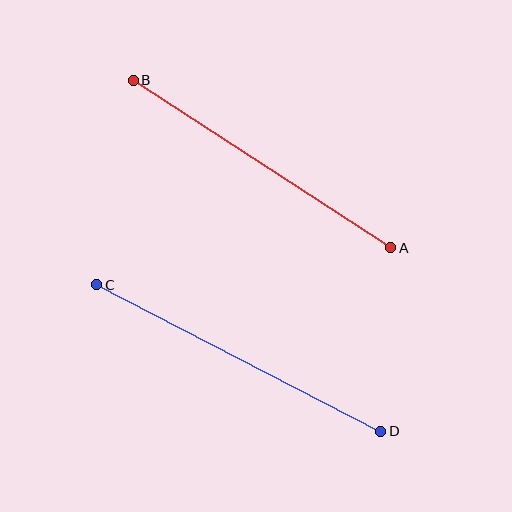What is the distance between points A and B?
The distance is approximately 307 pixels.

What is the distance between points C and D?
The distance is approximately 320 pixels.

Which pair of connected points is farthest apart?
Points C and D are farthest apart.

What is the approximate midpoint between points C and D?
The midpoint is at approximately (239, 358) pixels.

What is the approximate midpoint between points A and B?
The midpoint is at approximately (262, 164) pixels.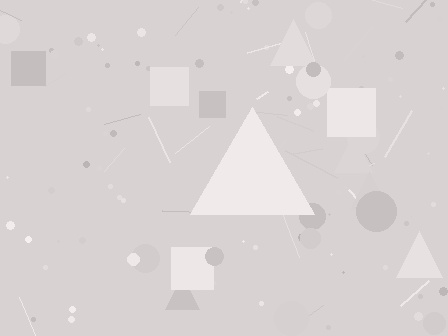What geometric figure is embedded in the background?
A triangle is embedded in the background.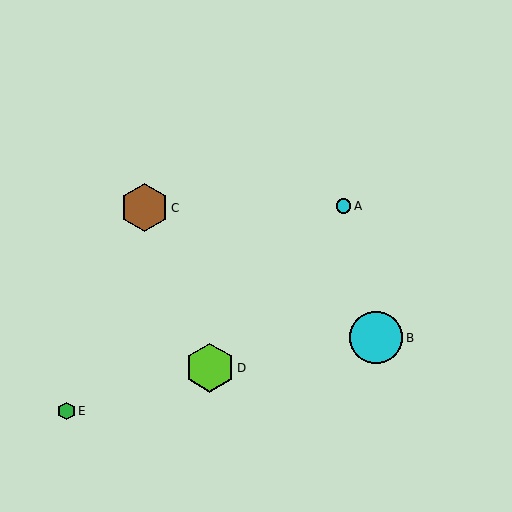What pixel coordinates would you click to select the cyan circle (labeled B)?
Click at (376, 338) to select the cyan circle B.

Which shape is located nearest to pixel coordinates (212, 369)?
The lime hexagon (labeled D) at (210, 368) is nearest to that location.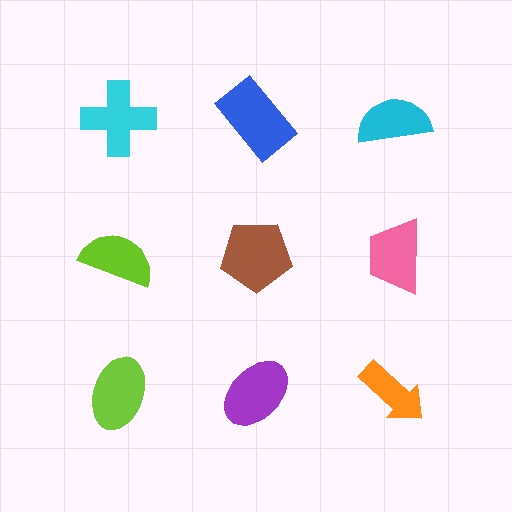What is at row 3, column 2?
A purple ellipse.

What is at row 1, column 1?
A cyan cross.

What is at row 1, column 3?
A cyan semicircle.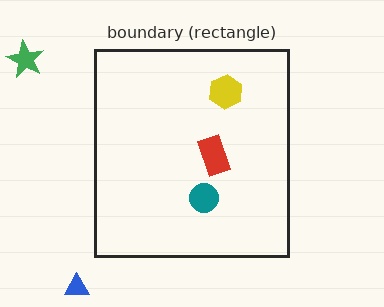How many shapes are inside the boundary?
3 inside, 2 outside.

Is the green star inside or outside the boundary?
Outside.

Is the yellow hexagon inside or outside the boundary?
Inside.